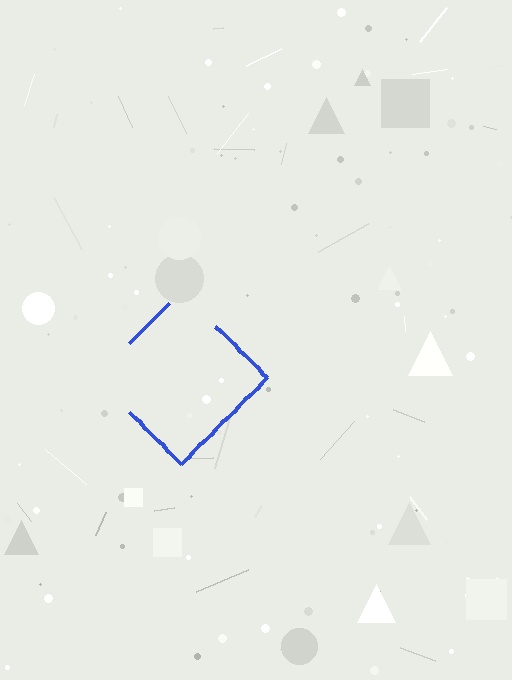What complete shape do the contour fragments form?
The contour fragments form a diamond.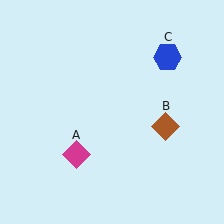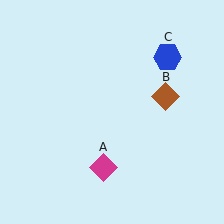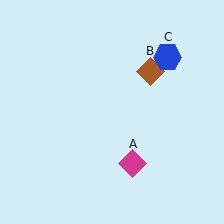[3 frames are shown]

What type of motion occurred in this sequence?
The magenta diamond (object A), brown diamond (object B) rotated counterclockwise around the center of the scene.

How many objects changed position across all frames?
2 objects changed position: magenta diamond (object A), brown diamond (object B).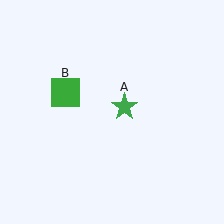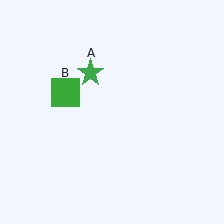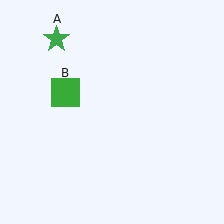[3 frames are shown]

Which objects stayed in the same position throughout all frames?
Green square (object B) remained stationary.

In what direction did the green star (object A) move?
The green star (object A) moved up and to the left.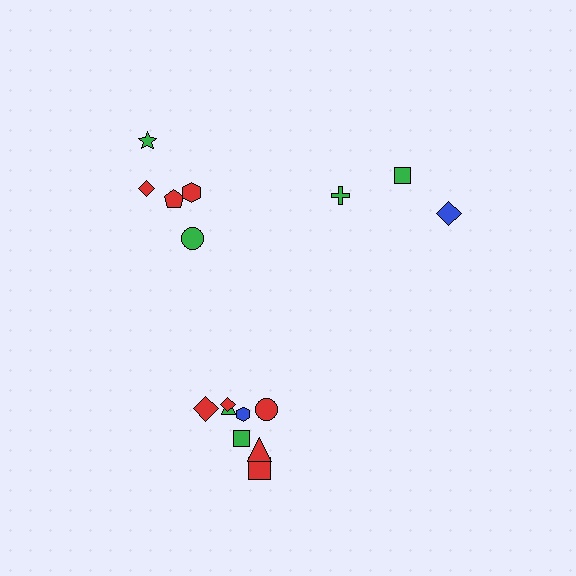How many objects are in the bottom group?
There are 8 objects.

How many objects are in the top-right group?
There are 3 objects.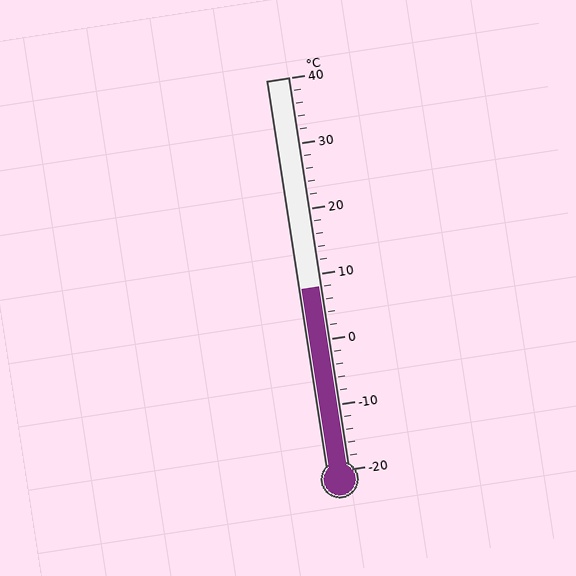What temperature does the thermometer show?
The thermometer shows approximately 8°C.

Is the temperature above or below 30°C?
The temperature is below 30°C.